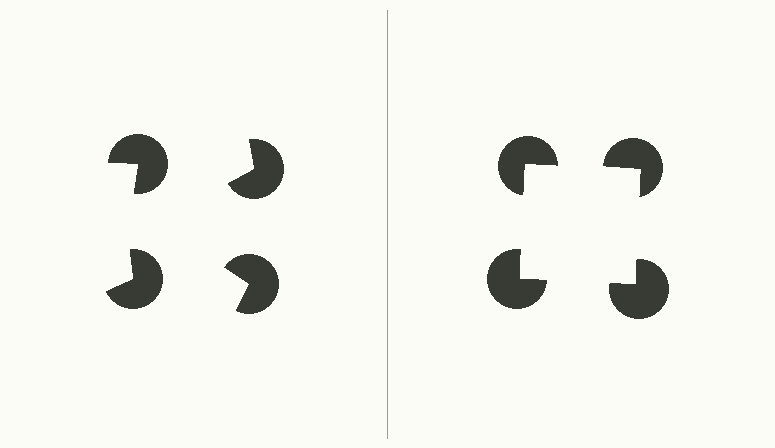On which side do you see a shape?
An illusory square appears on the right side. On the left side the wedge cuts are rotated, so no coherent shape forms.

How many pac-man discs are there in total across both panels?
8 — 4 on each side.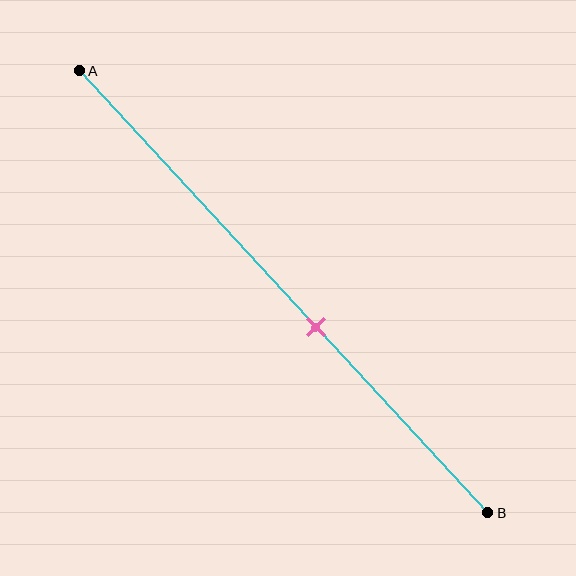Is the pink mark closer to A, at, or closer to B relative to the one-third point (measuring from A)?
The pink mark is closer to point B than the one-third point of segment AB.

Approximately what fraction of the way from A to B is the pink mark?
The pink mark is approximately 60% of the way from A to B.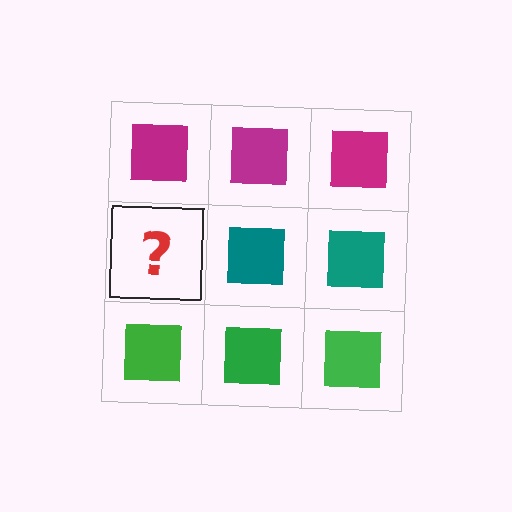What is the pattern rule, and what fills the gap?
The rule is that each row has a consistent color. The gap should be filled with a teal square.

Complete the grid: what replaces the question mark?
The question mark should be replaced with a teal square.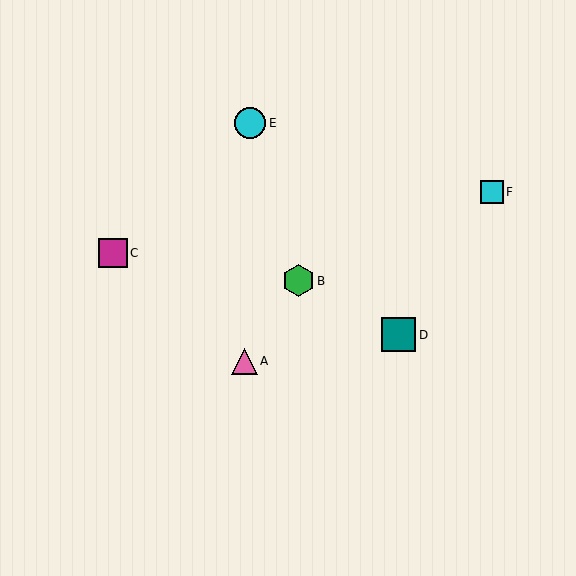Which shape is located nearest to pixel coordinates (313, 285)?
The green hexagon (labeled B) at (298, 281) is nearest to that location.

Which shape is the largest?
The teal square (labeled D) is the largest.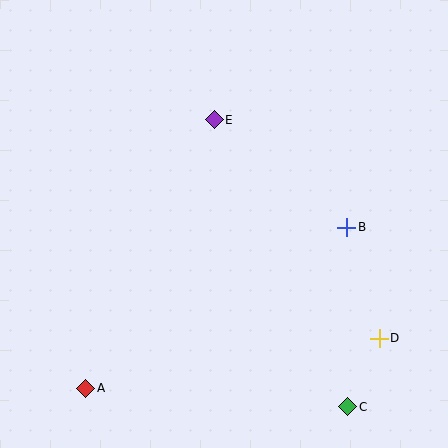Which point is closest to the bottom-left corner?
Point A is closest to the bottom-left corner.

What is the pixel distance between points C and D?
The distance between C and D is 75 pixels.